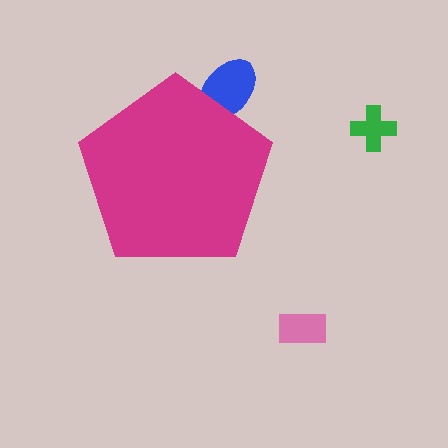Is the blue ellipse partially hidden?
Yes, the blue ellipse is partially hidden behind the magenta pentagon.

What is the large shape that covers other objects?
A magenta pentagon.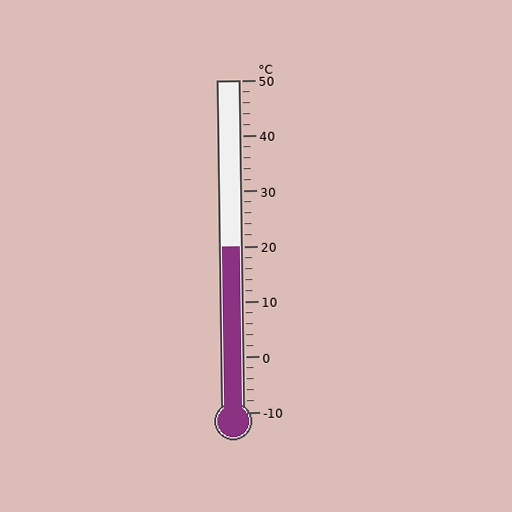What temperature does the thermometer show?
The thermometer shows approximately 20°C.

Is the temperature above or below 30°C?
The temperature is below 30°C.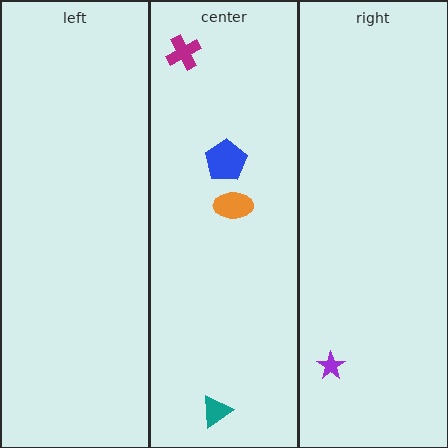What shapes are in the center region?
The orange ellipse, the blue pentagon, the magenta cross, the teal triangle.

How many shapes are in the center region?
4.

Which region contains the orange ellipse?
The center region.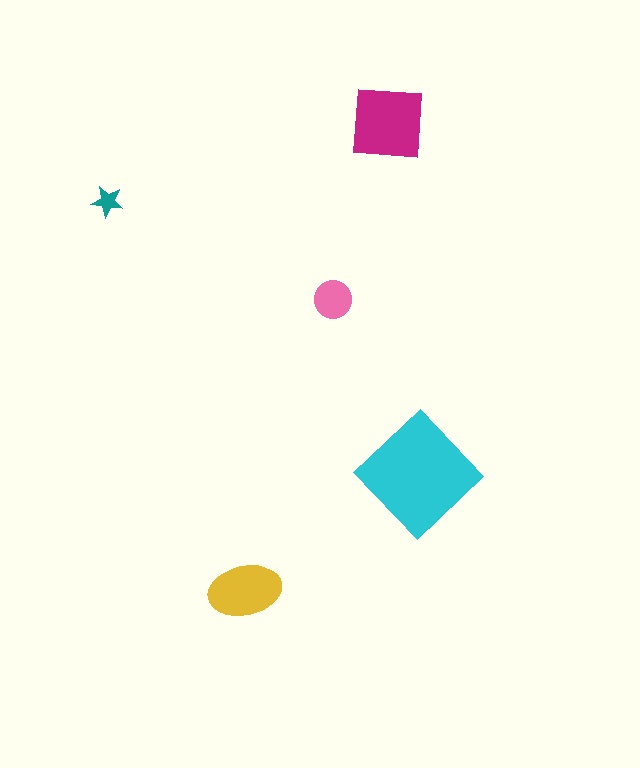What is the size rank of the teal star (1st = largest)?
5th.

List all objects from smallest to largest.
The teal star, the pink circle, the yellow ellipse, the magenta square, the cyan diamond.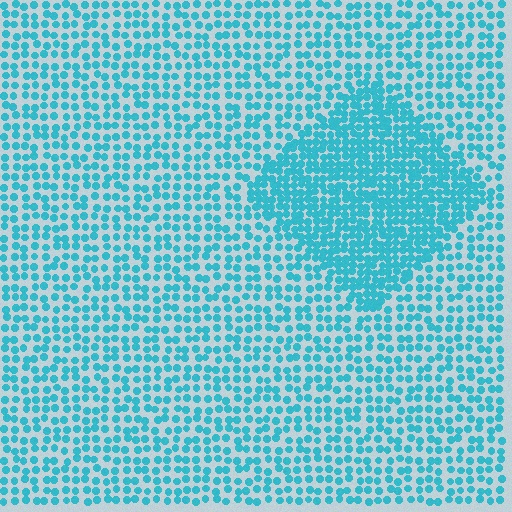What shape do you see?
I see a diamond.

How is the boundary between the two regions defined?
The boundary is defined by a change in element density (approximately 1.9x ratio). All elements are the same color, size, and shape.